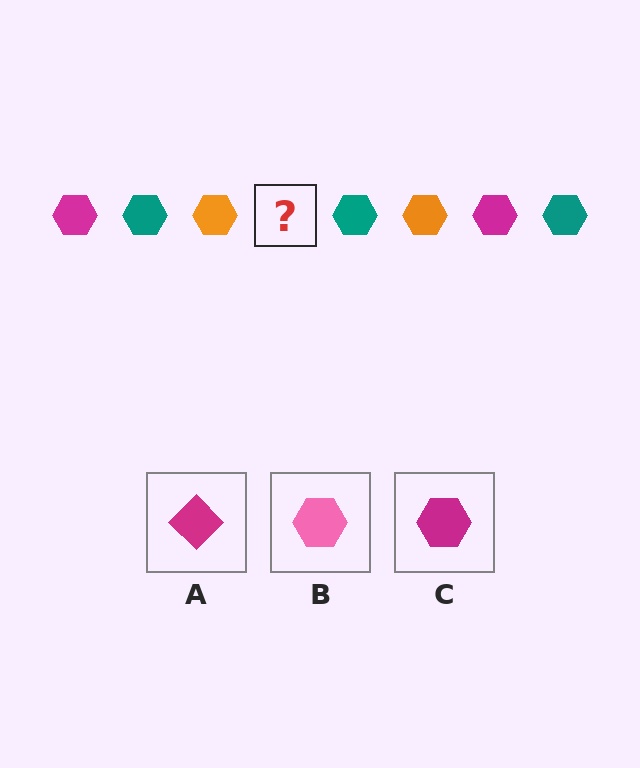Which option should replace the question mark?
Option C.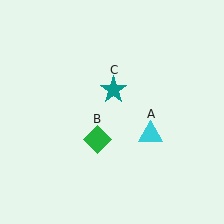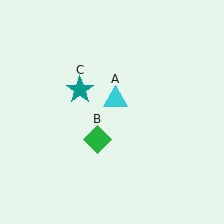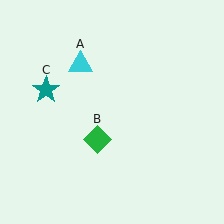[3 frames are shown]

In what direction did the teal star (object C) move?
The teal star (object C) moved left.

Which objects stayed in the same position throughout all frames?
Green diamond (object B) remained stationary.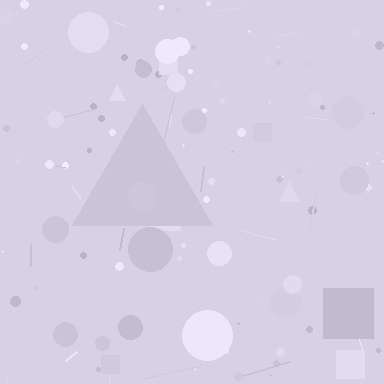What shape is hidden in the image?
A triangle is hidden in the image.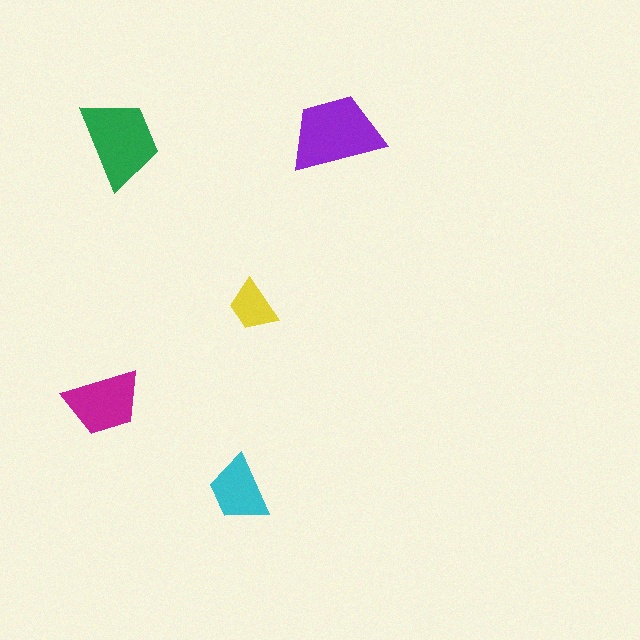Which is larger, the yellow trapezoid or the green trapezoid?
The green one.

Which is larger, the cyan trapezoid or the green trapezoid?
The green one.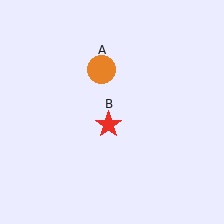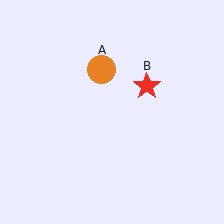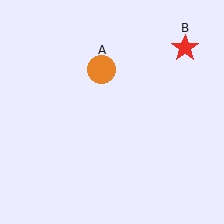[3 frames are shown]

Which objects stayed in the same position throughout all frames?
Orange circle (object A) remained stationary.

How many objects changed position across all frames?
1 object changed position: red star (object B).